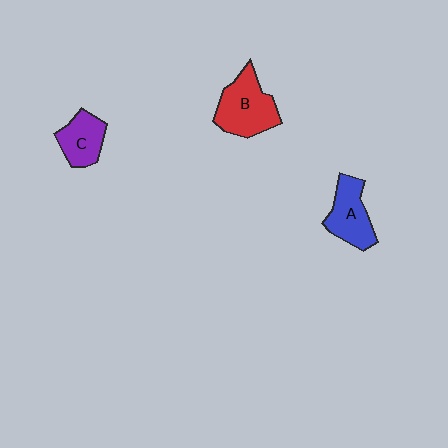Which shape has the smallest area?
Shape C (purple).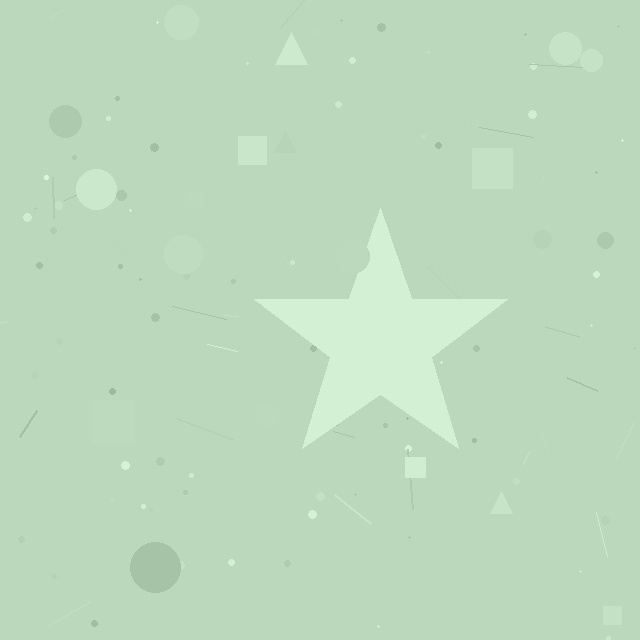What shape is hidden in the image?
A star is hidden in the image.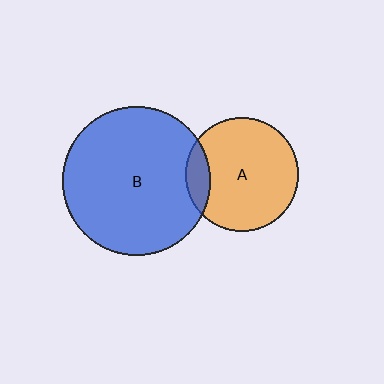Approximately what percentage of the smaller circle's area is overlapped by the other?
Approximately 15%.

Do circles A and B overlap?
Yes.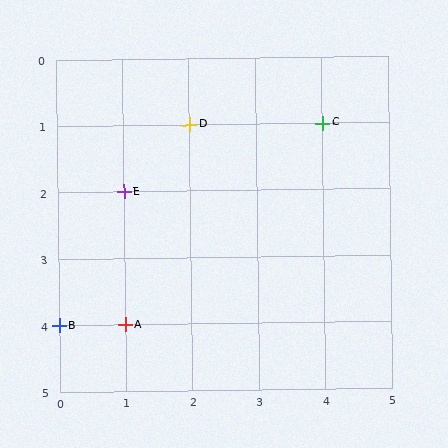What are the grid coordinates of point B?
Point B is at grid coordinates (0, 4).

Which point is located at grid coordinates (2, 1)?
Point D is at (2, 1).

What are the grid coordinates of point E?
Point E is at grid coordinates (1, 2).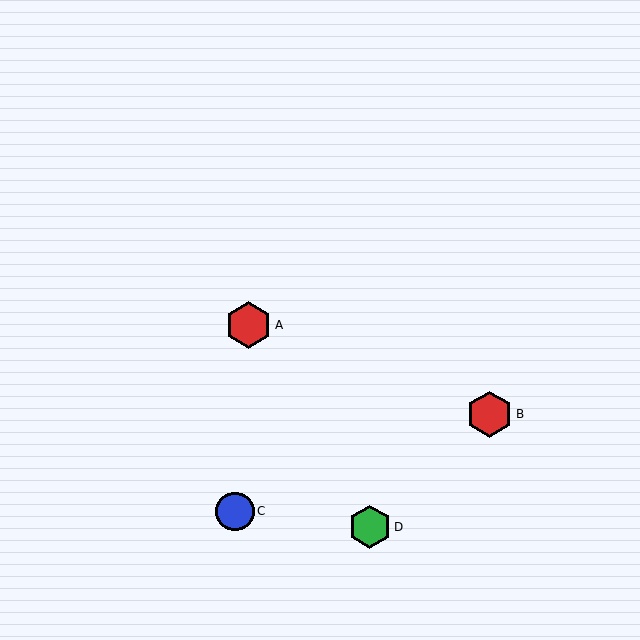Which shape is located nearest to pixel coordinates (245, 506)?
The blue circle (labeled C) at (235, 511) is nearest to that location.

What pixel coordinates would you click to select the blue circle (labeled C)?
Click at (235, 511) to select the blue circle C.